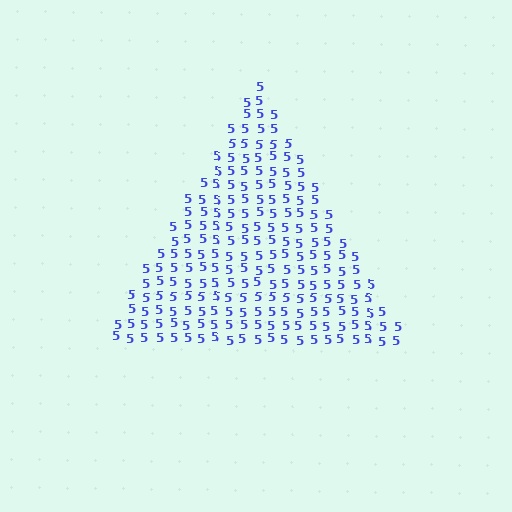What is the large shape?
The large shape is a triangle.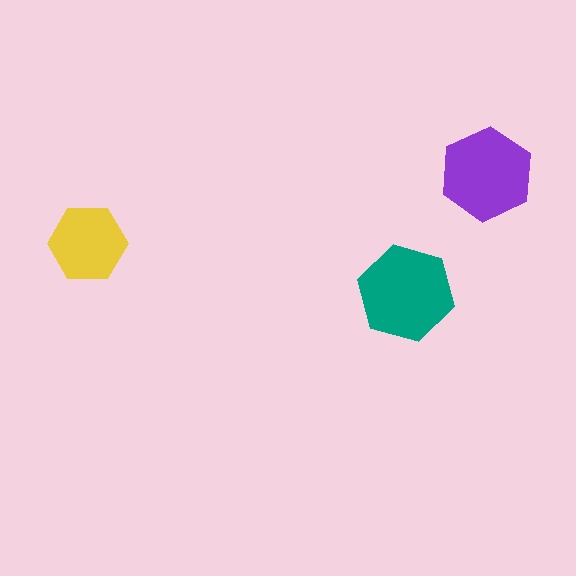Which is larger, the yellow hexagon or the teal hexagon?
The teal one.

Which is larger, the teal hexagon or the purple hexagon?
The teal one.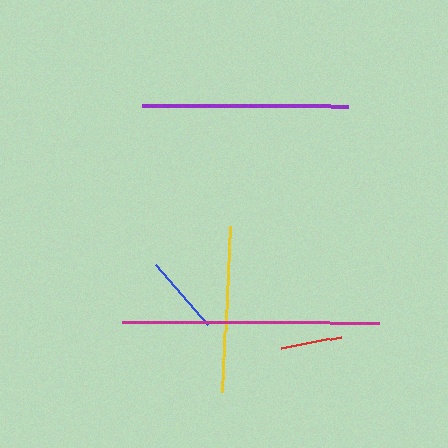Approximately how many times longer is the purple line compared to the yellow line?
The purple line is approximately 1.2 times the length of the yellow line.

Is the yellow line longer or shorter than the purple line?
The purple line is longer than the yellow line.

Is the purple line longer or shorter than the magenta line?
The magenta line is longer than the purple line.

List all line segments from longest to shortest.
From longest to shortest: magenta, purple, yellow, blue, red.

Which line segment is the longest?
The magenta line is the longest at approximately 257 pixels.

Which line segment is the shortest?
The red line is the shortest at approximately 61 pixels.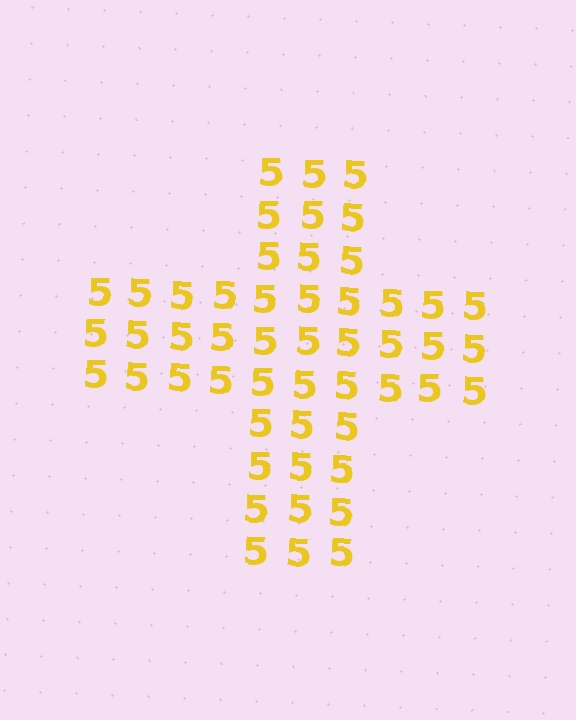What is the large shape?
The large shape is a cross.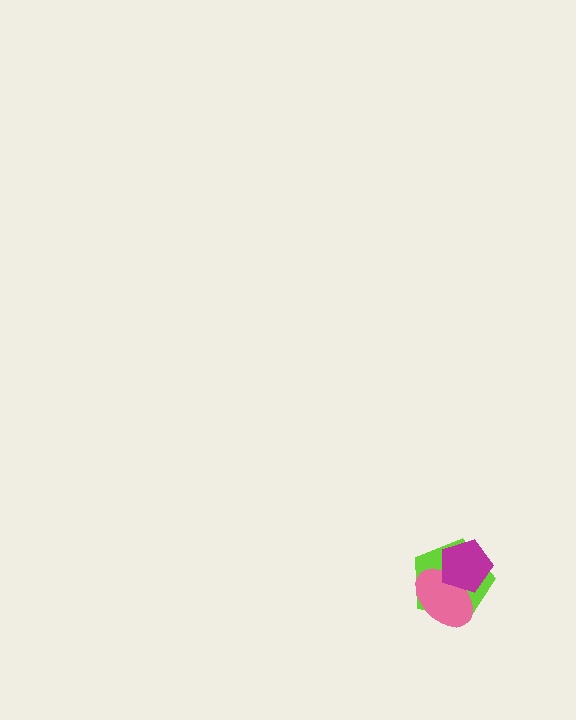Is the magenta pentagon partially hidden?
No, no other shape covers it.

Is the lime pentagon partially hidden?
Yes, it is partially covered by another shape.